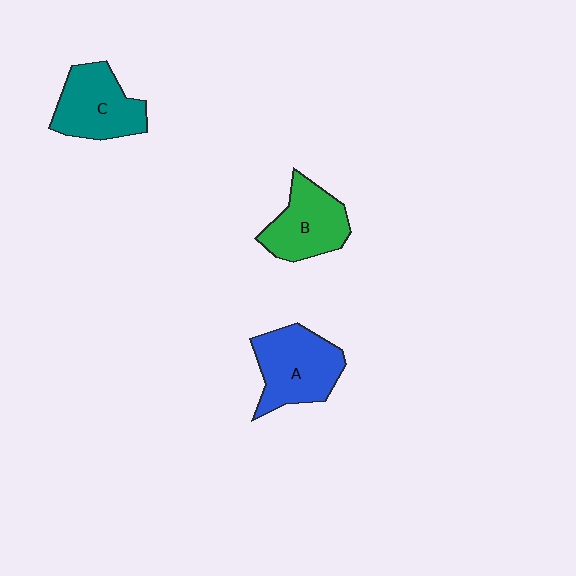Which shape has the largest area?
Shape A (blue).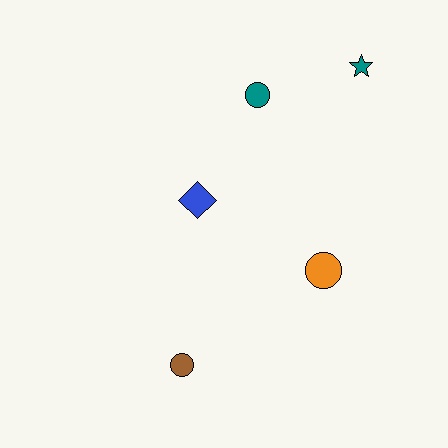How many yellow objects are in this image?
There are no yellow objects.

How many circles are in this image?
There are 3 circles.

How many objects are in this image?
There are 5 objects.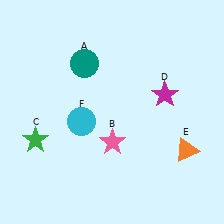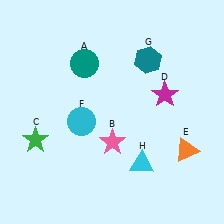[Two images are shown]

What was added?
A teal hexagon (G), a cyan triangle (H) were added in Image 2.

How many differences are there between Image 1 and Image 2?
There are 2 differences between the two images.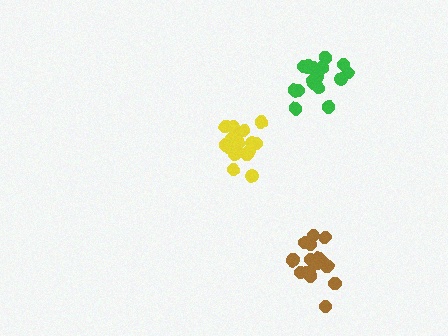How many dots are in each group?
Group 1: 19 dots, Group 2: 19 dots, Group 3: 17 dots (55 total).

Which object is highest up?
The green cluster is topmost.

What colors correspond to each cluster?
The clusters are colored: yellow, green, brown.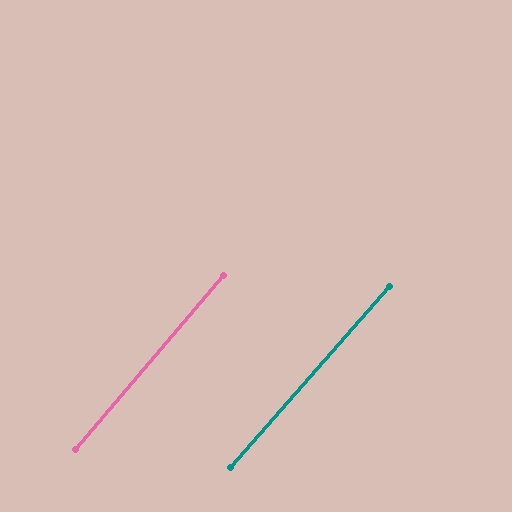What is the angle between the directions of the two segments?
Approximately 1 degree.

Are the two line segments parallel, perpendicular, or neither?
Parallel — their directions differ by only 1.1°.